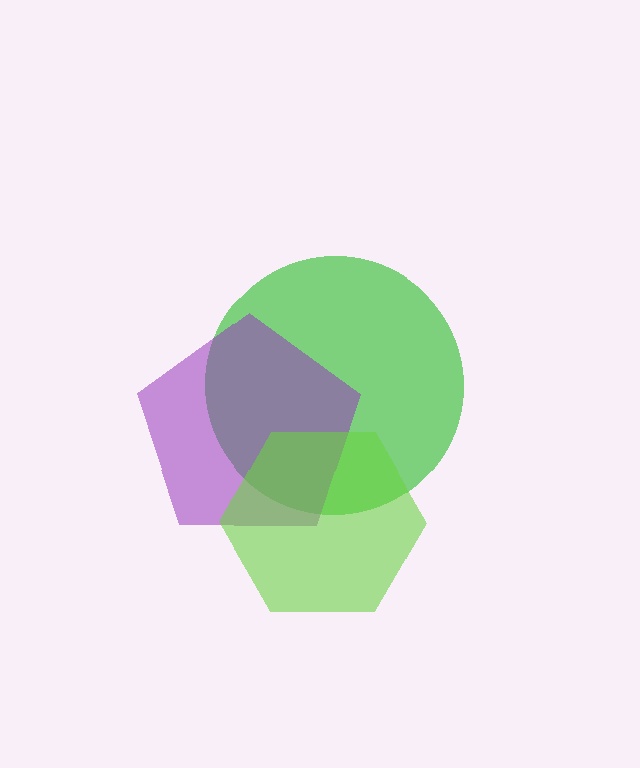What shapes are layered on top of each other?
The layered shapes are: a green circle, a purple pentagon, a lime hexagon.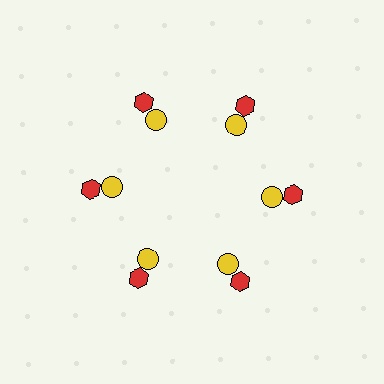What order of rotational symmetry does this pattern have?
This pattern has 6-fold rotational symmetry.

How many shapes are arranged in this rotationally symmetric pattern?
There are 12 shapes, arranged in 6 groups of 2.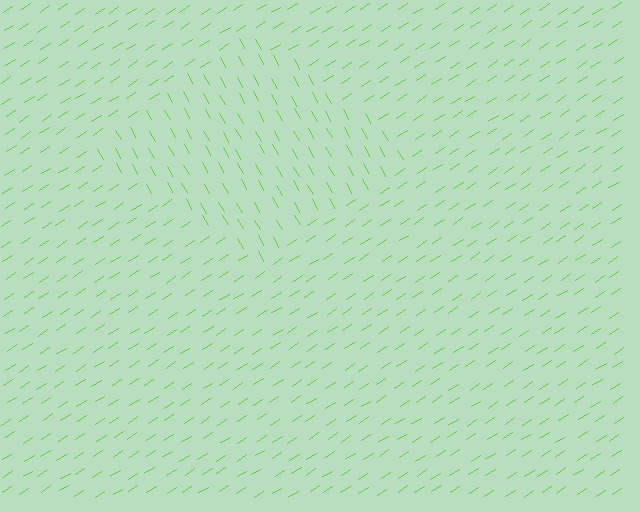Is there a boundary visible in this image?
Yes, there is a texture boundary formed by a change in line orientation.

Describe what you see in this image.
The image is filled with small lime line segments. A diamond region in the image has lines oriented differently from the surrounding lines, creating a visible texture boundary.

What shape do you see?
I see a diamond.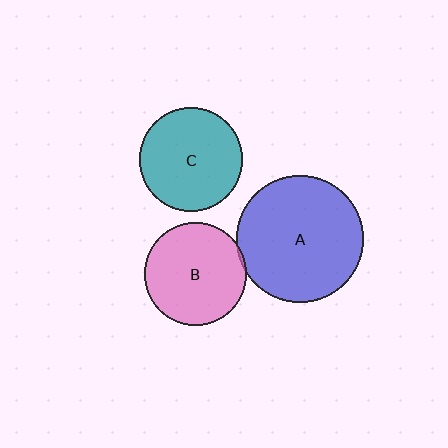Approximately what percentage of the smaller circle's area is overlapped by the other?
Approximately 5%.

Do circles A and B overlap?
Yes.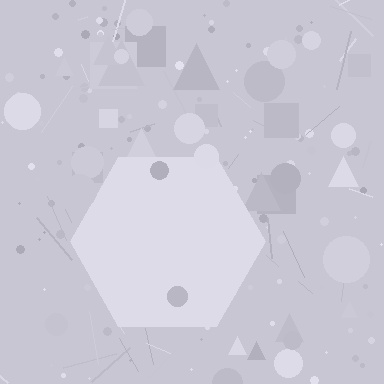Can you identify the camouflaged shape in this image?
The camouflaged shape is a hexagon.